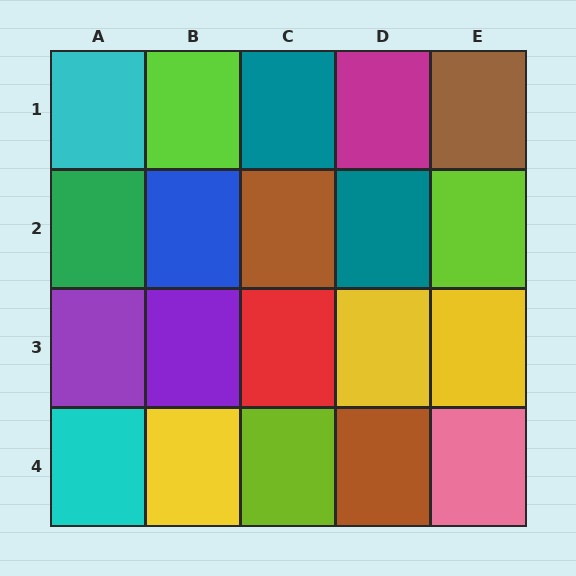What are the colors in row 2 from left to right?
Green, blue, brown, teal, lime.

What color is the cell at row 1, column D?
Magenta.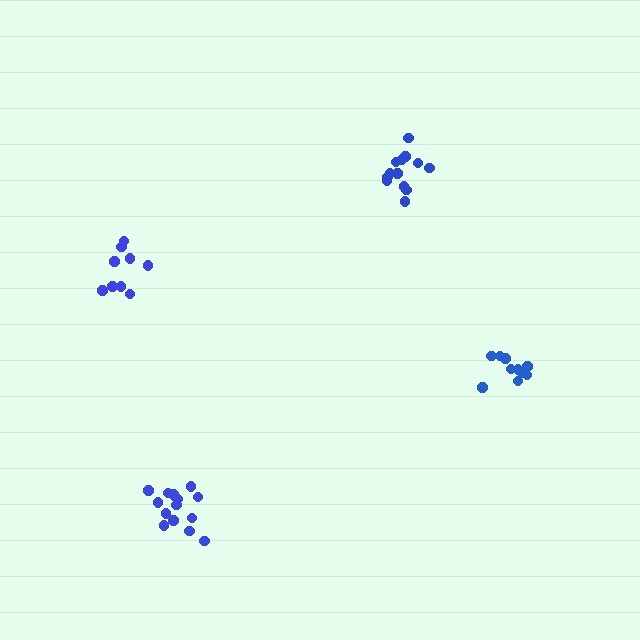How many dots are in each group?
Group 1: 9 dots, Group 2: 14 dots, Group 3: 14 dots, Group 4: 10 dots (47 total).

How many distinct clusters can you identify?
There are 4 distinct clusters.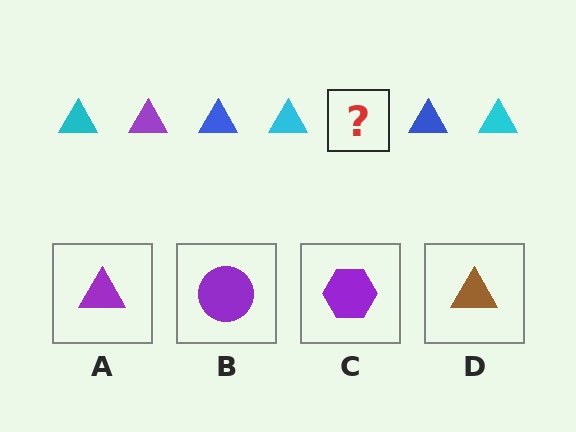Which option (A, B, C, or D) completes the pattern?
A.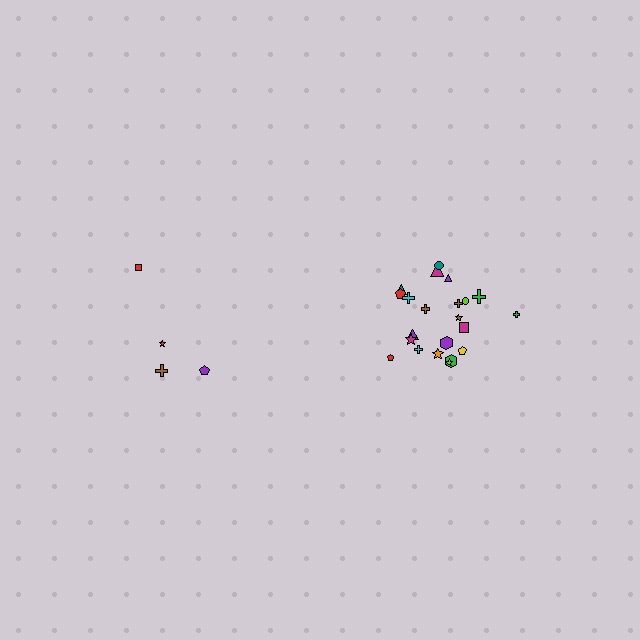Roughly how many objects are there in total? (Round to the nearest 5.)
Roughly 25 objects in total.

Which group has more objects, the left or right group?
The right group.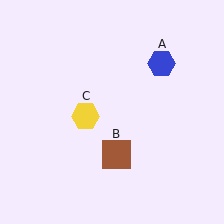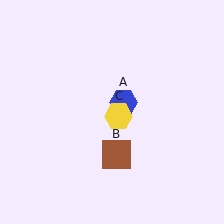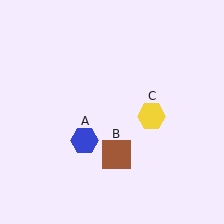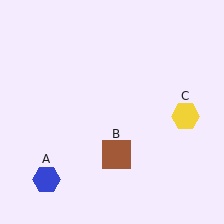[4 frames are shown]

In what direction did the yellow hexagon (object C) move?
The yellow hexagon (object C) moved right.